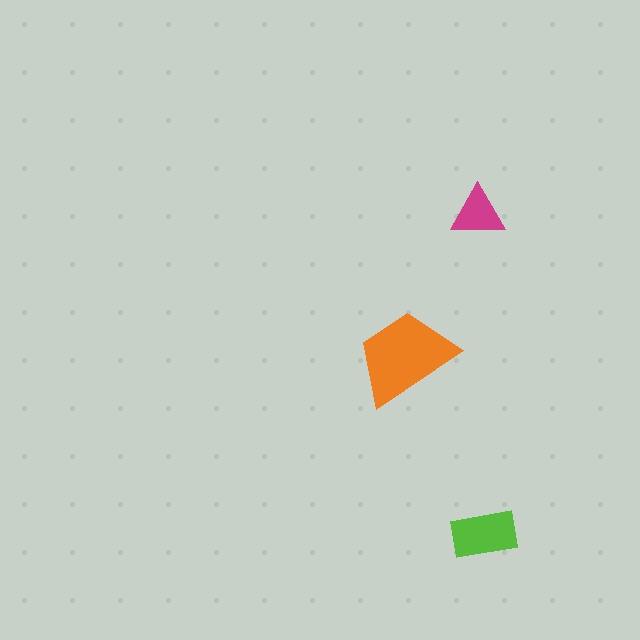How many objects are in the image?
There are 3 objects in the image.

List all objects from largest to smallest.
The orange trapezoid, the lime rectangle, the magenta triangle.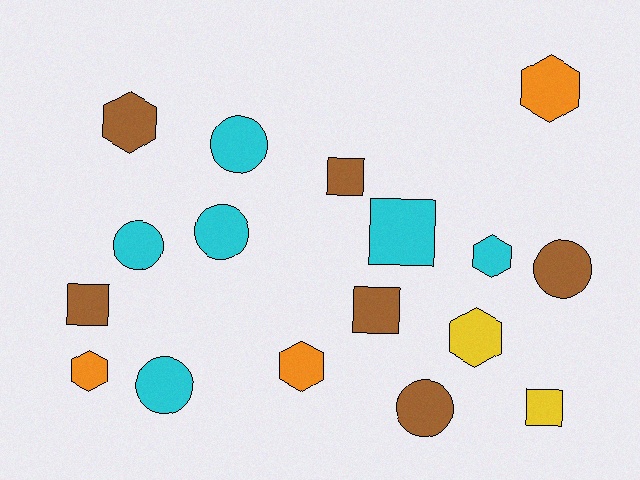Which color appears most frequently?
Cyan, with 6 objects.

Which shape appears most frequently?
Circle, with 6 objects.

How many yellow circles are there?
There are no yellow circles.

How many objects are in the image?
There are 17 objects.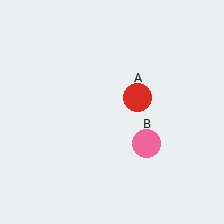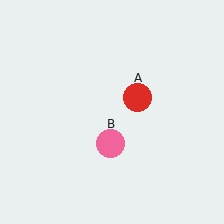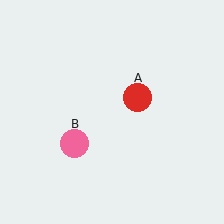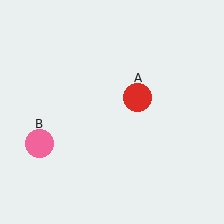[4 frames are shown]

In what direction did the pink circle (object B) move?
The pink circle (object B) moved left.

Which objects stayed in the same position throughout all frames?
Red circle (object A) remained stationary.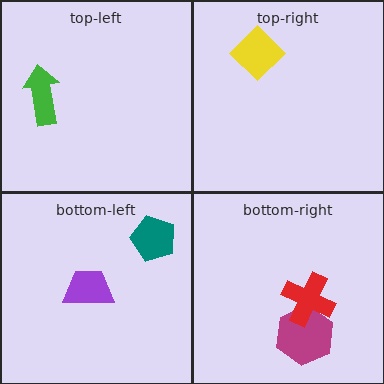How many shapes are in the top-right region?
1.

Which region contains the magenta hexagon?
The bottom-right region.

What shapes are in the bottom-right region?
The magenta hexagon, the red cross.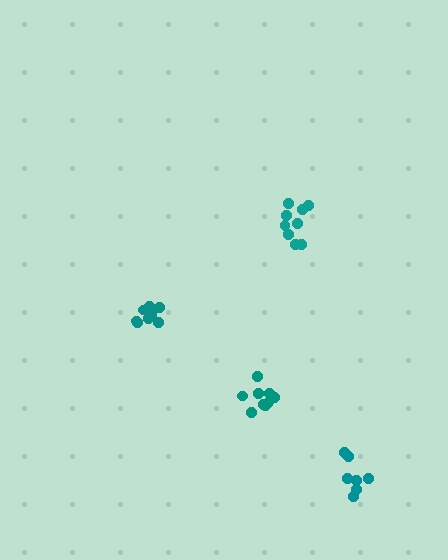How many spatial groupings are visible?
There are 4 spatial groupings.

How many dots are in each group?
Group 1: 10 dots, Group 2: 9 dots, Group 3: 10 dots, Group 4: 8 dots (37 total).